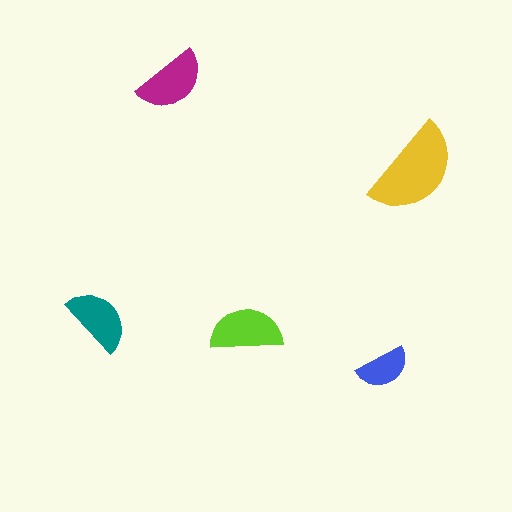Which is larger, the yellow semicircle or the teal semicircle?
The yellow one.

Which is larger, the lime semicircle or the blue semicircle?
The lime one.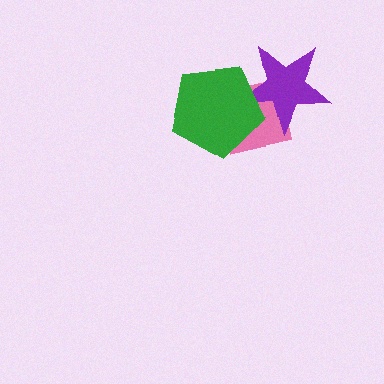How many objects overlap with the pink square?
2 objects overlap with the pink square.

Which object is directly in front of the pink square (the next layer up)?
The purple star is directly in front of the pink square.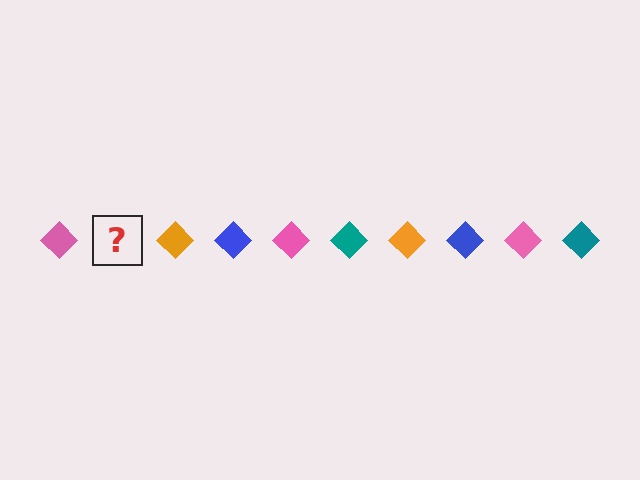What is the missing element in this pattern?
The missing element is a teal diamond.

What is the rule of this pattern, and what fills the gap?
The rule is that the pattern cycles through pink, teal, orange, blue diamonds. The gap should be filled with a teal diamond.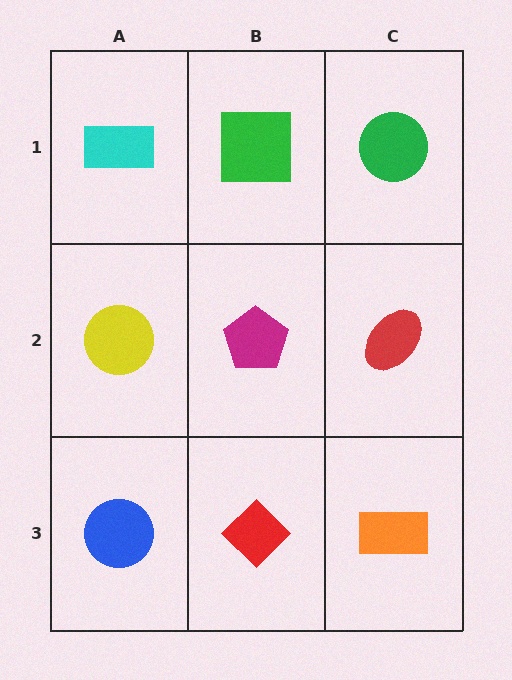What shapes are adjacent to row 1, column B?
A magenta pentagon (row 2, column B), a cyan rectangle (row 1, column A), a green circle (row 1, column C).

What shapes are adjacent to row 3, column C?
A red ellipse (row 2, column C), a red diamond (row 3, column B).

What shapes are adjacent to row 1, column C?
A red ellipse (row 2, column C), a green square (row 1, column B).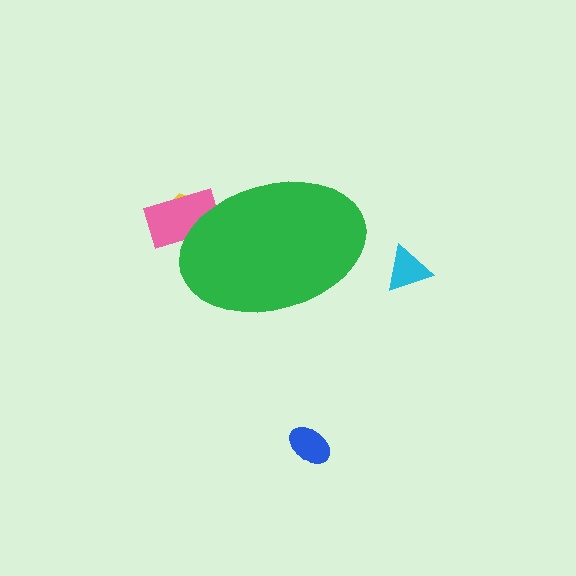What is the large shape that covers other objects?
A green ellipse.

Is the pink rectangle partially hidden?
Yes, the pink rectangle is partially hidden behind the green ellipse.